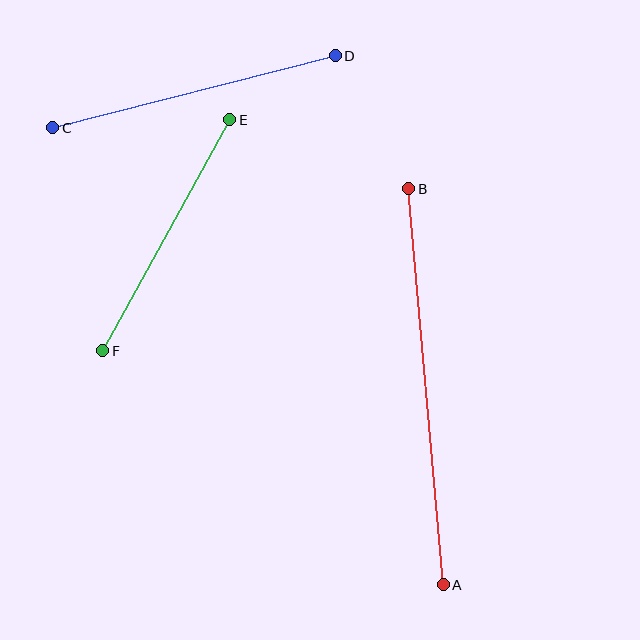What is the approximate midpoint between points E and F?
The midpoint is at approximately (166, 235) pixels.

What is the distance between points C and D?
The distance is approximately 292 pixels.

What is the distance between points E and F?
The distance is approximately 264 pixels.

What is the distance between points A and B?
The distance is approximately 398 pixels.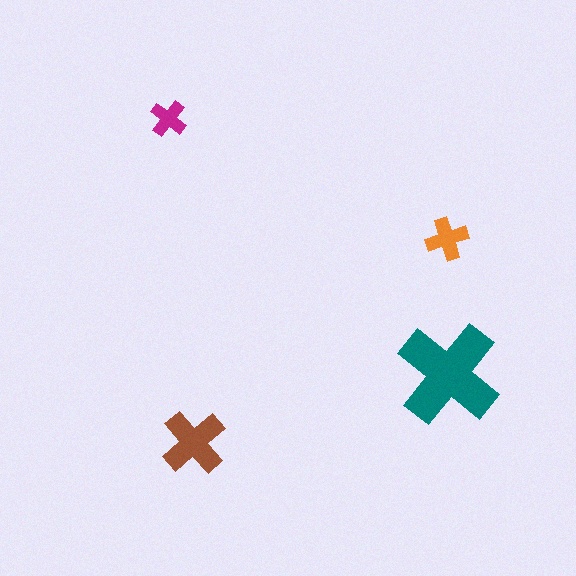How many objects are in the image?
There are 4 objects in the image.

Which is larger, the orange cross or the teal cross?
The teal one.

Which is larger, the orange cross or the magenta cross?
The orange one.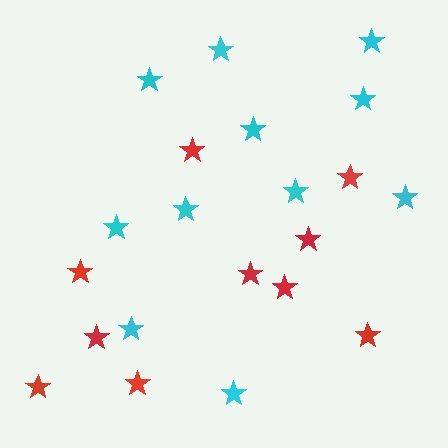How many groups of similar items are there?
There are 2 groups: one group of red stars (10) and one group of cyan stars (11).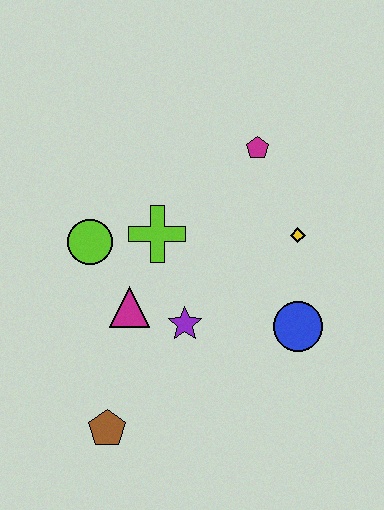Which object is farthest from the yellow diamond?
The brown pentagon is farthest from the yellow diamond.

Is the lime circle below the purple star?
No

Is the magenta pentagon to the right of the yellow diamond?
No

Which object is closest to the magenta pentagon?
The yellow diamond is closest to the magenta pentagon.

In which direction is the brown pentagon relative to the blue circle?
The brown pentagon is to the left of the blue circle.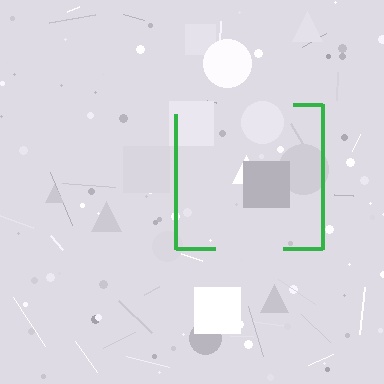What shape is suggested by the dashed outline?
The dashed outline suggests a square.